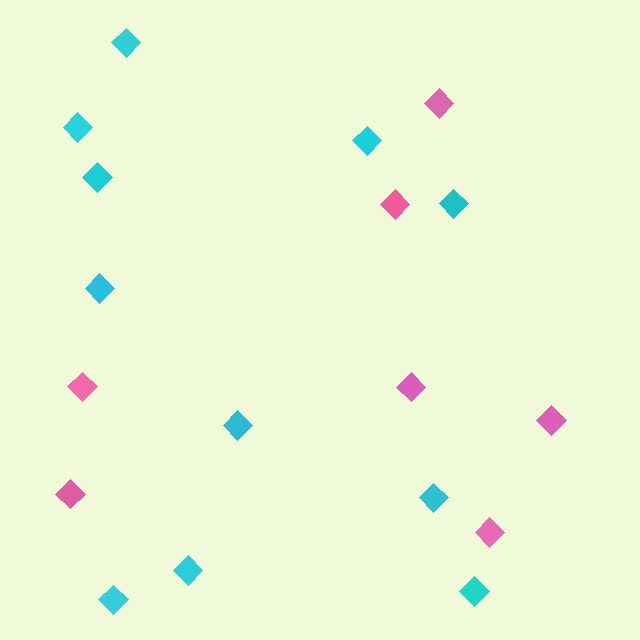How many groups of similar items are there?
There are 2 groups: one group of pink diamonds (7) and one group of cyan diamonds (11).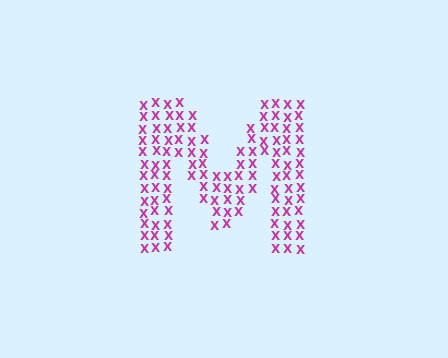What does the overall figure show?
The overall figure shows the letter M.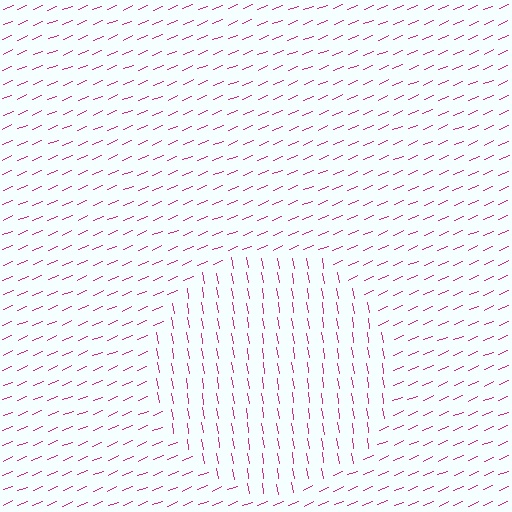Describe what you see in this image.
The image is filled with small magenta line segments. A circle region in the image has lines oriented differently from the surrounding lines, creating a visible texture boundary.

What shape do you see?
I see a circle.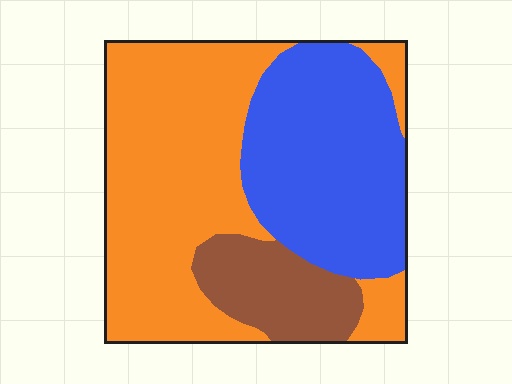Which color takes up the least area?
Brown, at roughly 15%.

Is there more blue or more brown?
Blue.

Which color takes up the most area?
Orange, at roughly 50%.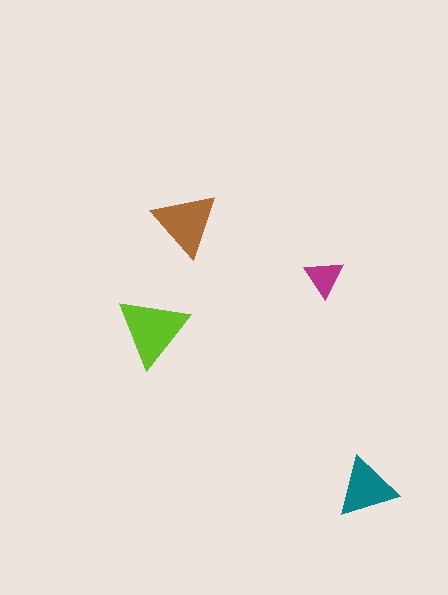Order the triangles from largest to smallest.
the lime one, the brown one, the teal one, the magenta one.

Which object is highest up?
The brown triangle is topmost.